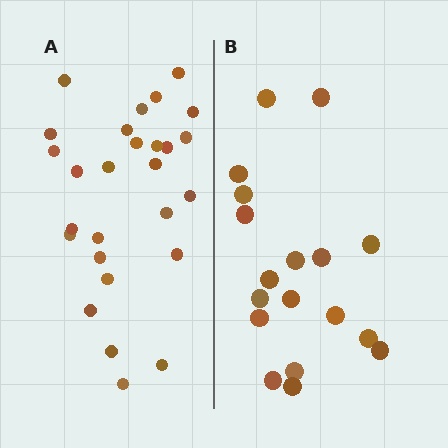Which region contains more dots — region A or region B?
Region A (the left region) has more dots.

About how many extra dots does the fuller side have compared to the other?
Region A has roughly 8 or so more dots than region B.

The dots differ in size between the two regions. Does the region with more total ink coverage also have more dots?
No. Region B has more total ink coverage because its dots are larger, but region A actually contains more individual dots. Total area can be misleading — the number of items is what matters here.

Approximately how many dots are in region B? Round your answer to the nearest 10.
About 20 dots. (The exact count is 18, which rounds to 20.)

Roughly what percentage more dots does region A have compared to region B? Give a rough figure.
About 50% more.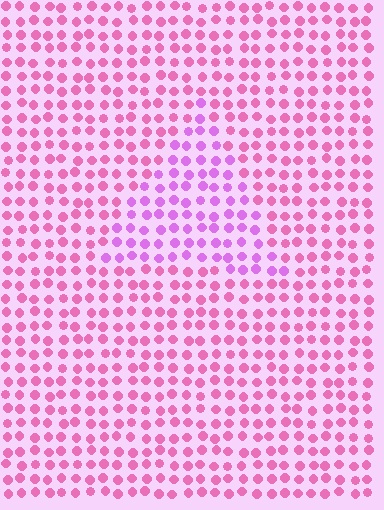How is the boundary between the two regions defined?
The boundary is defined purely by a slight shift in hue (about 31 degrees). Spacing, size, and orientation are identical on both sides.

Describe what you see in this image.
The image is filled with small pink elements in a uniform arrangement. A triangle-shaped region is visible where the elements are tinted to a slightly different hue, forming a subtle color boundary.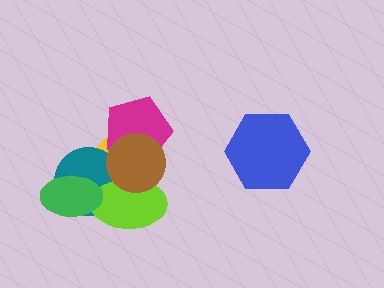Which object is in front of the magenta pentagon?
The brown circle is in front of the magenta pentagon.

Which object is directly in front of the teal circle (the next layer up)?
The lime ellipse is directly in front of the teal circle.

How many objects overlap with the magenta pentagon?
2 objects overlap with the magenta pentagon.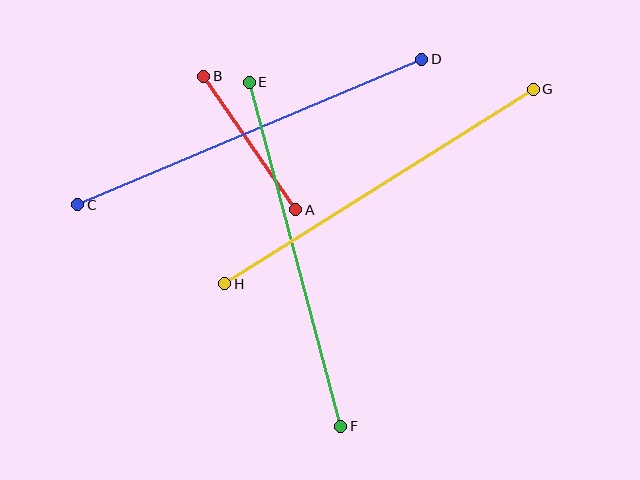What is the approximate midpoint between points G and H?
The midpoint is at approximately (379, 186) pixels.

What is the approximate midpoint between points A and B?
The midpoint is at approximately (250, 143) pixels.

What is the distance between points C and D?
The distance is approximately 373 pixels.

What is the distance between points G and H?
The distance is approximately 365 pixels.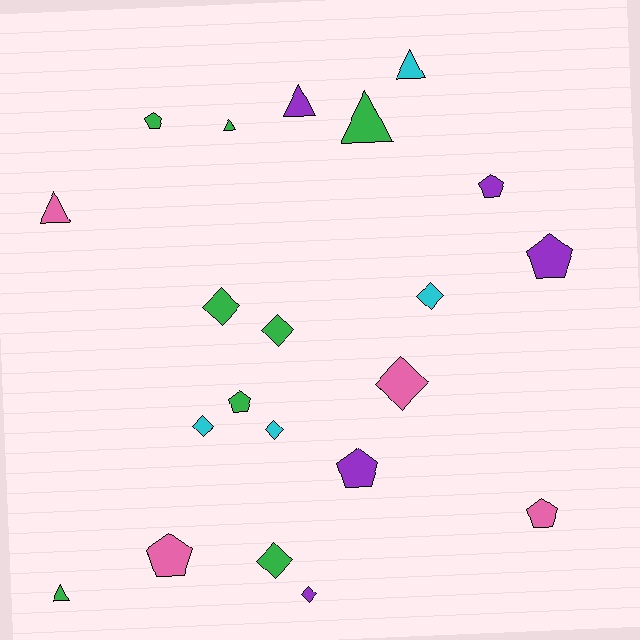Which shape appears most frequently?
Diamond, with 8 objects.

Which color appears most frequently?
Green, with 8 objects.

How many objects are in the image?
There are 21 objects.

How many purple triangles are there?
There is 1 purple triangle.